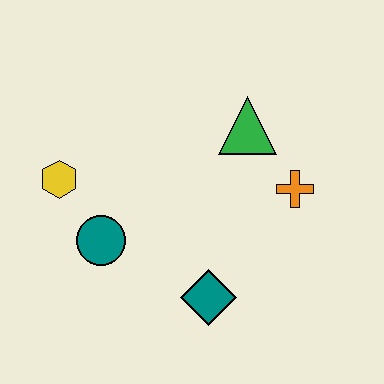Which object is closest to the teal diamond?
The teal circle is closest to the teal diamond.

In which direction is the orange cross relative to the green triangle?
The orange cross is below the green triangle.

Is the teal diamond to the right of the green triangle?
No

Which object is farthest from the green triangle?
The yellow hexagon is farthest from the green triangle.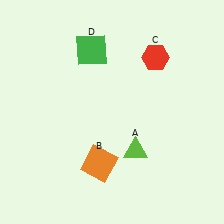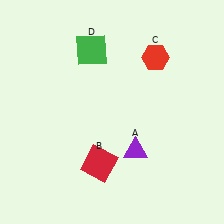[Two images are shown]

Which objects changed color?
A changed from lime to purple. B changed from orange to red.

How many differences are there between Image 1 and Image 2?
There are 2 differences between the two images.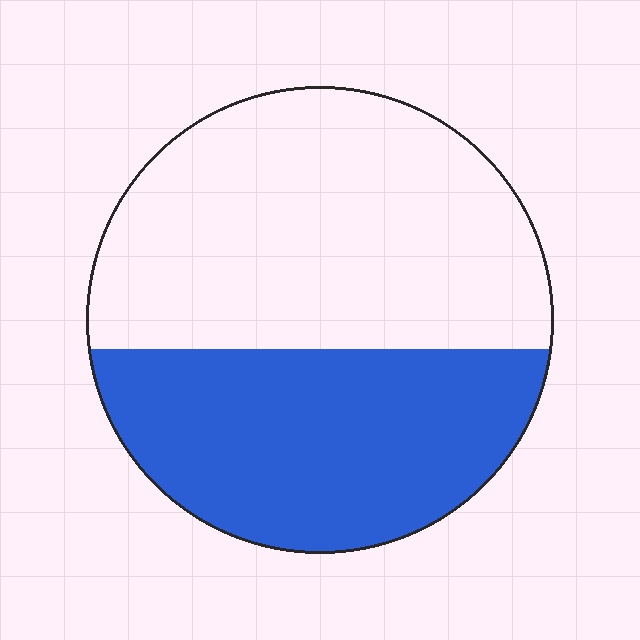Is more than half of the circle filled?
No.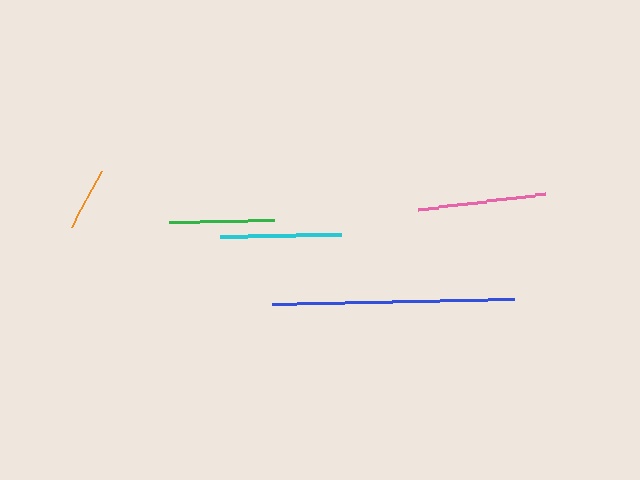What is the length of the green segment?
The green segment is approximately 105 pixels long.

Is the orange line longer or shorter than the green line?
The green line is longer than the orange line.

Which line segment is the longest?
The blue line is the longest at approximately 242 pixels.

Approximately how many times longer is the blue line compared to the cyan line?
The blue line is approximately 2.0 times the length of the cyan line.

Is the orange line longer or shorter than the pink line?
The pink line is longer than the orange line.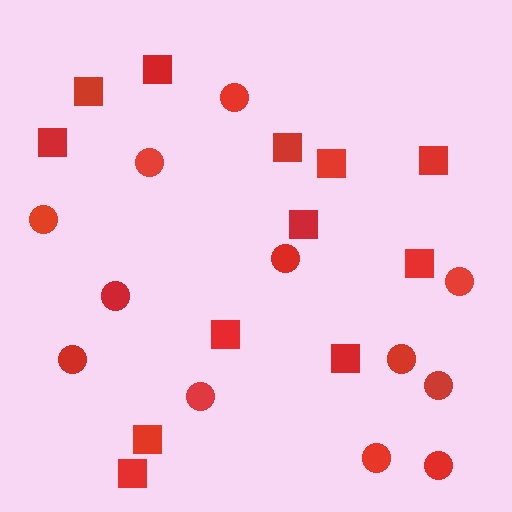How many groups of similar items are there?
There are 2 groups: one group of squares (12) and one group of circles (12).